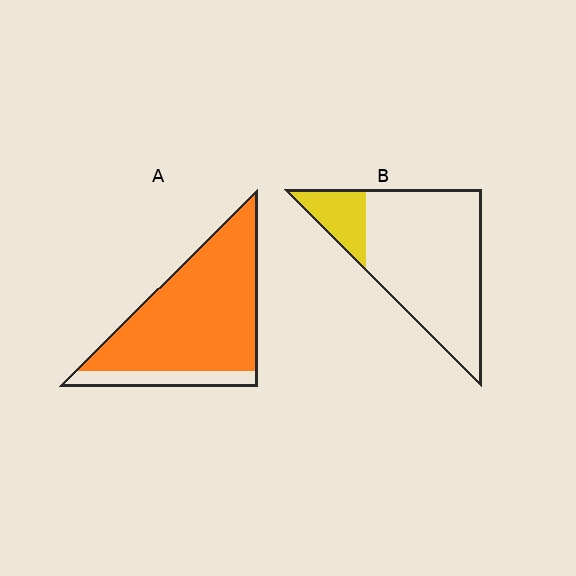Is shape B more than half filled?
No.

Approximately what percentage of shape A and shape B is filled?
A is approximately 85% and B is approximately 15%.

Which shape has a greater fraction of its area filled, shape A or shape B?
Shape A.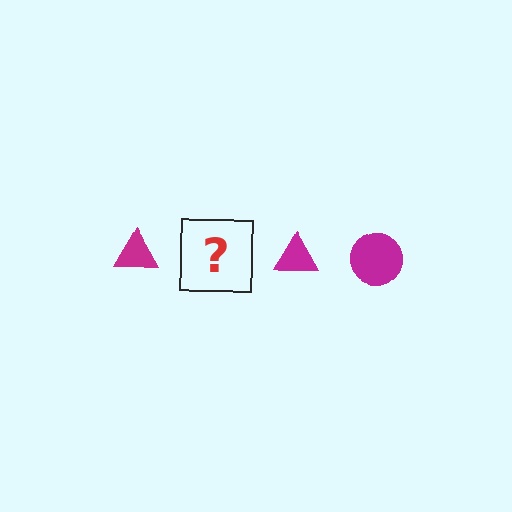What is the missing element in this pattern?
The missing element is a magenta circle.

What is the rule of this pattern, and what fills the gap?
The rule is that the pattern cycles through triangle, circle shapes in magenta. The gap should be filled with a magenta circle.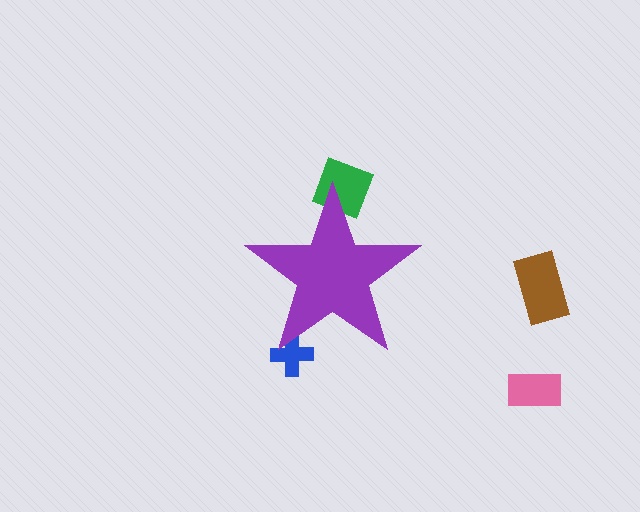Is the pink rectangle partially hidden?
No, the pink rectangle is fully visible.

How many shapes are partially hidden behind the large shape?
2 shapes are partially hidden.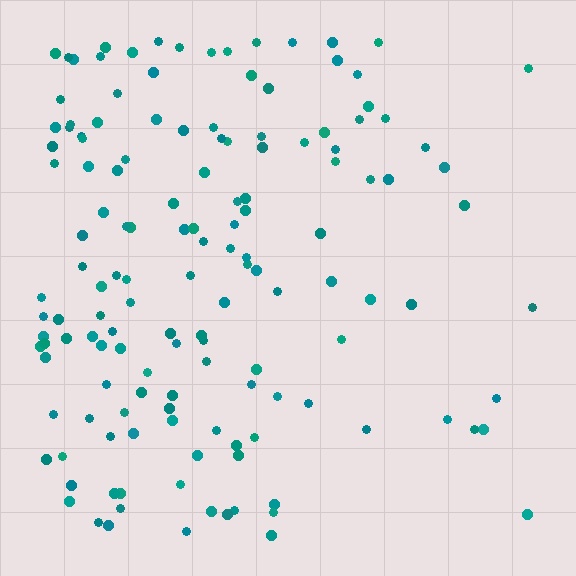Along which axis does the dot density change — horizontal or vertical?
Horizontal.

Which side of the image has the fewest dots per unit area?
The right.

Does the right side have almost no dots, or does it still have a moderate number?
Still a moderate number, just noticeably fewer than the left.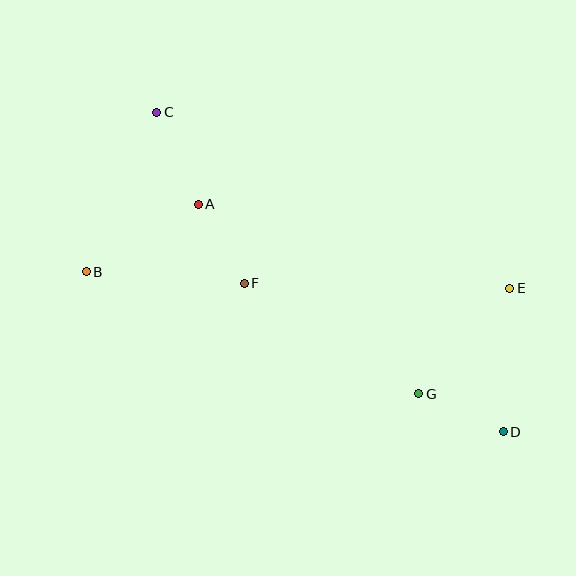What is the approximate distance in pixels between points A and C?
The distance between A and C is approximately 101 pixels.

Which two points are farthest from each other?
Points C and D are farthest from each other.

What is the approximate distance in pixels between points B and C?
The distance between B and C is approximately 174 pixels.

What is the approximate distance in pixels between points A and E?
The distance between A and E is approximately 322 pixels.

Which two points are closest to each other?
Points A and F are closest to each other.